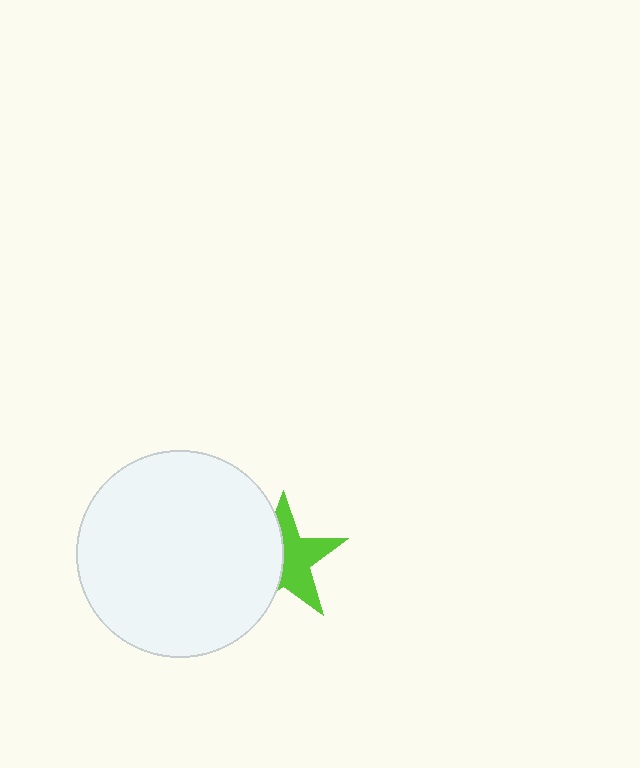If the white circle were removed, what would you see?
You would see the complete lime star.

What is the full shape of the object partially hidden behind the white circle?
The partially hidden object is a lime star.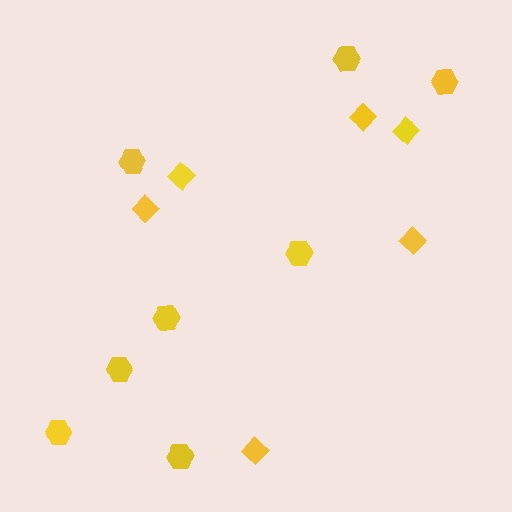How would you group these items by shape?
There are 2 groups: one group of diamonds (6) and one group of hexagons (8).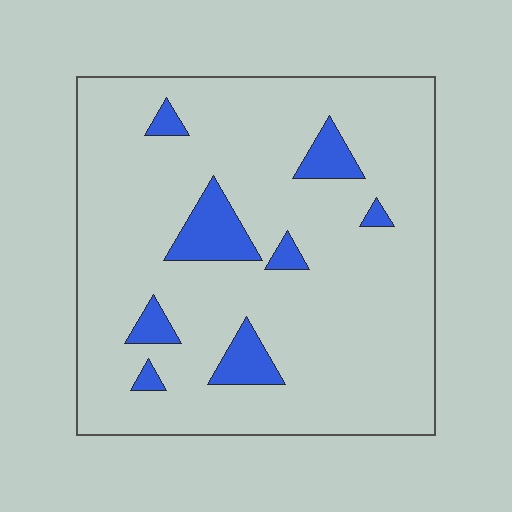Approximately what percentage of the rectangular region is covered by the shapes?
Approximately 10%.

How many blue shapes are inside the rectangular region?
8.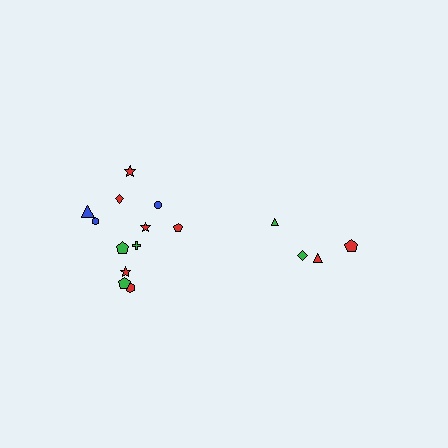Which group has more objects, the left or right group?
The left group.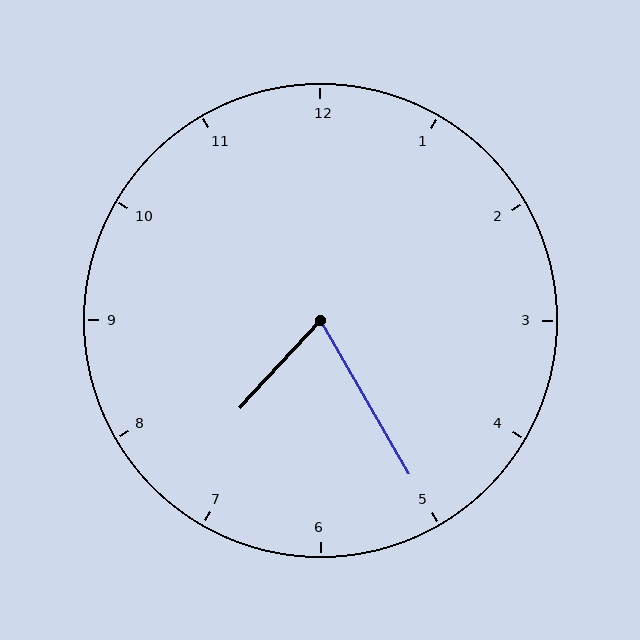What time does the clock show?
7:25.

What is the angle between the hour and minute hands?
Approximately 72 degrees.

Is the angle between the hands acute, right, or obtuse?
It is acute.